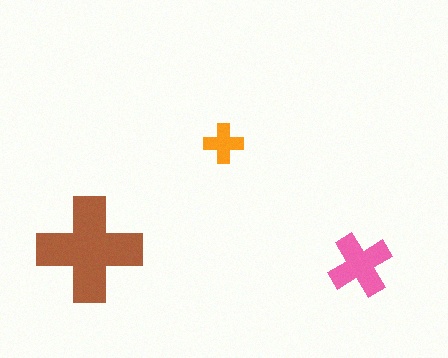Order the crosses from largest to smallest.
the brown one, the pink one, the orange one.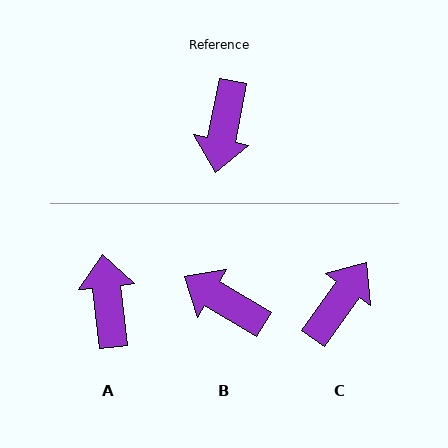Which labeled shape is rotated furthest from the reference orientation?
A, about 163 degrees away.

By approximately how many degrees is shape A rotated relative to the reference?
Approximately 163 degrees clockwise.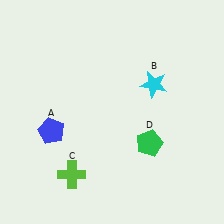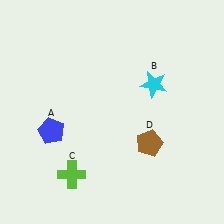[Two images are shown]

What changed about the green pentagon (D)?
In Image 1, D is green. In Image 2, it changed to brown.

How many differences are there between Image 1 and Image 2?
There is 1 difference between the two images.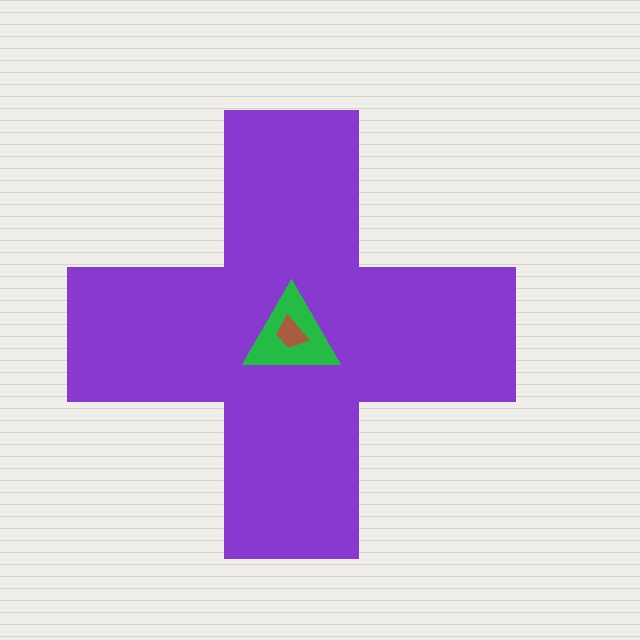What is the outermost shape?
The purple cross.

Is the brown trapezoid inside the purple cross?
Yes.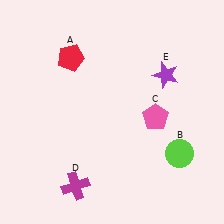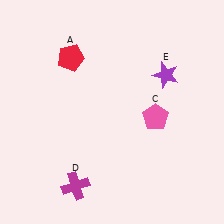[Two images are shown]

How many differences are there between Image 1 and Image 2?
There is 1 difference between the two images.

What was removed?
The lime circle (B) was removed in Image 2.